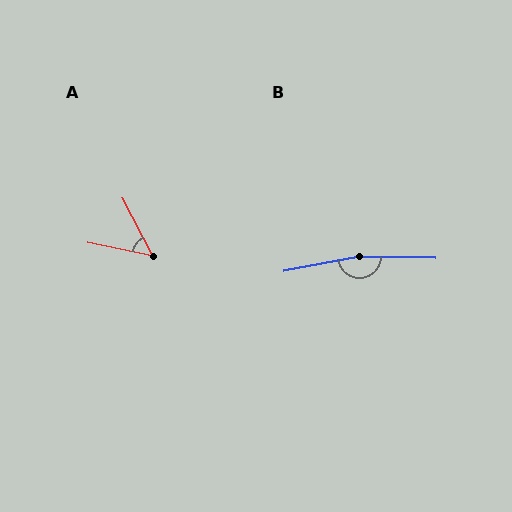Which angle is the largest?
B, at approximately 168 degrees.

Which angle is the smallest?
A, at approximately 51 degrees.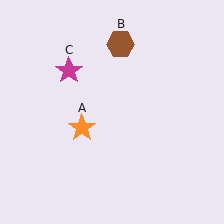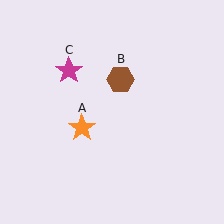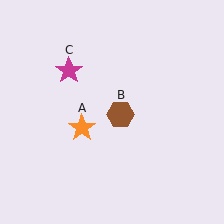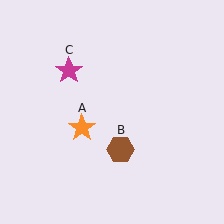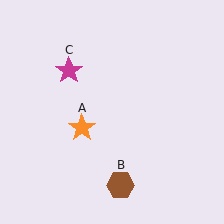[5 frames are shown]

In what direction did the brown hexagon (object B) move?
The brown hexagon (object B) moved down.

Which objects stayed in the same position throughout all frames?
Orange star (object A) and magenta star (object C) remained stationary.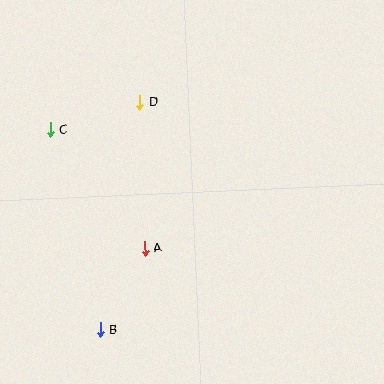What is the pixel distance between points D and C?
The distance between D and C is 93 pixels.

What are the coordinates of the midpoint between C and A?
The midpoint between C and A is at (98, 189).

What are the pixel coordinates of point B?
Point B is at (100, 330).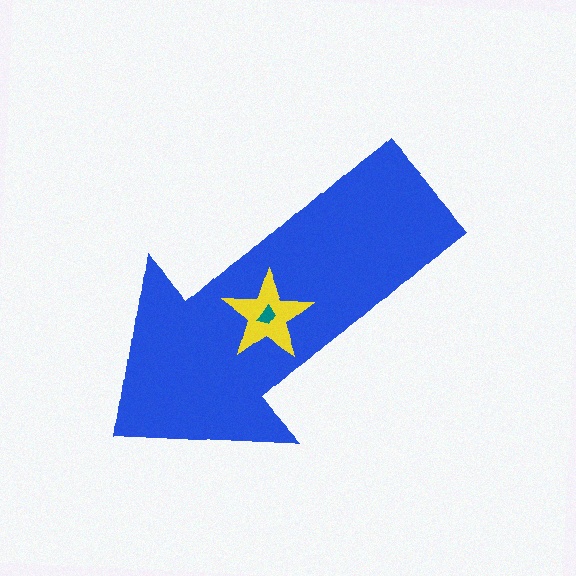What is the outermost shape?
The blue arrow.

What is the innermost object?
The teal trapezoid.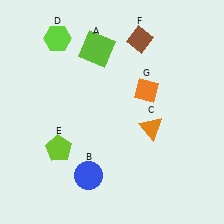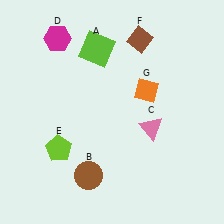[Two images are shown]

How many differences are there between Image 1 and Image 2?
There are 3 differences between the two images.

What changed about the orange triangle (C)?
In Image 1, C is orange. In Image 2, it changed to pink.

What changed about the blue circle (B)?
In Image 1, B is blue. In Image 2, it changed to brown.